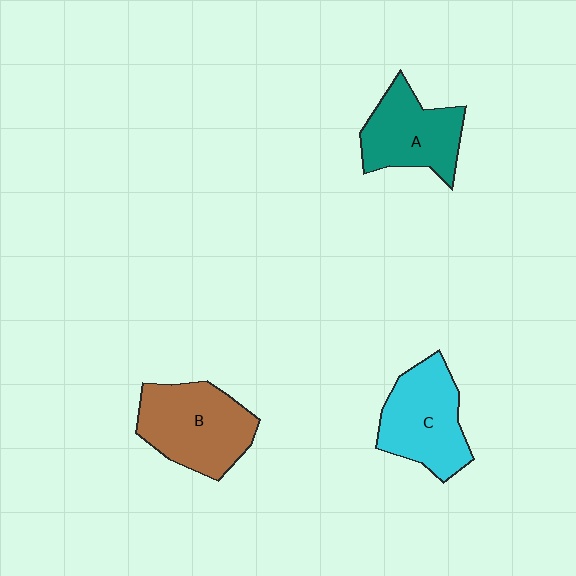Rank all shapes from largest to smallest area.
From largest to smallest: B (brown), C (cyan), A (teal).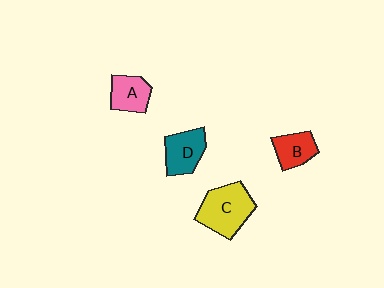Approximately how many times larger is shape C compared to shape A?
Approximately 1.6 times.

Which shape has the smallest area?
Shape B (red).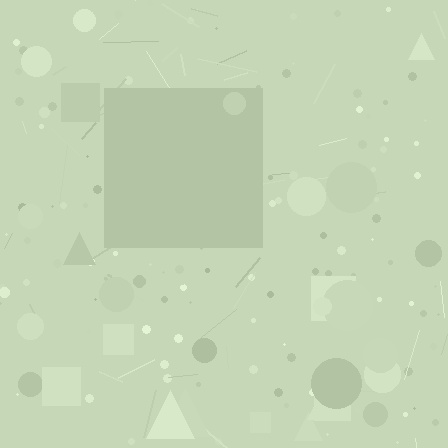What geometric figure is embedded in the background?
A square is embedded in the background.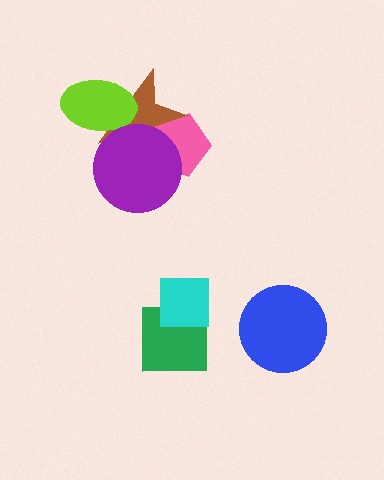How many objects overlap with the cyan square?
1 object overlaps with the cyan square.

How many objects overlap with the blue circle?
0 objects overlap with the blue circle.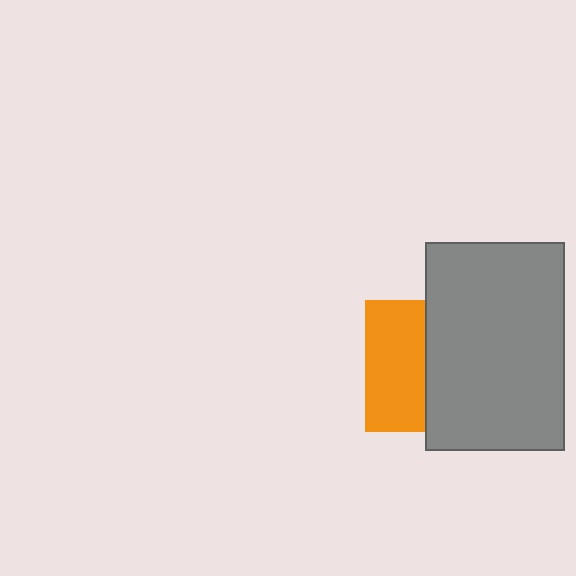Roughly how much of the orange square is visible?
About half of it is visible (roughly 45%).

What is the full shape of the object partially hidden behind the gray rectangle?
The partially hidden object is an orange square.